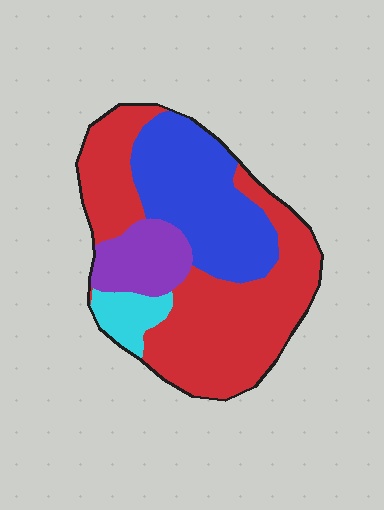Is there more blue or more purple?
Blue.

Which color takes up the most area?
Red, at roughly 50%.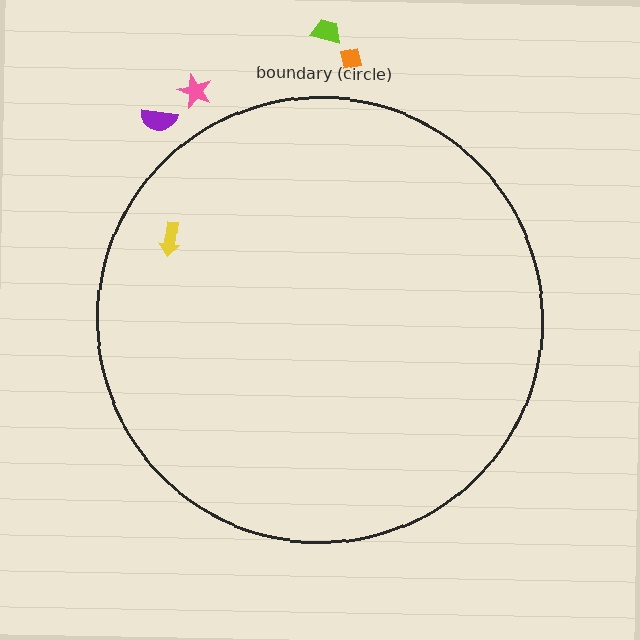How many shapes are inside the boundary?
1 inside, 4 outside.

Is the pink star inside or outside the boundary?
Outside.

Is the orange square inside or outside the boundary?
Outside.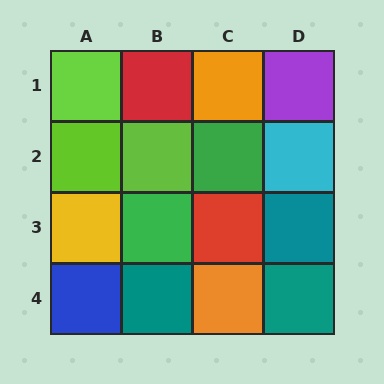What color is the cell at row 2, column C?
Green.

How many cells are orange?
2 cells are orange.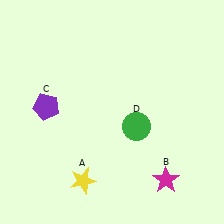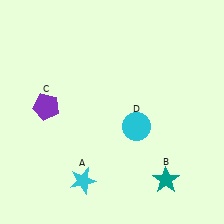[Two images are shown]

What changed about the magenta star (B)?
In Image 1, B is magenta. In Image 2, it changed to teal.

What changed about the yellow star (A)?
In Image 1, A is yellow. In Image 2, it changed to cyan.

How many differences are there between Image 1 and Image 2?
There are 3 differences between the two images.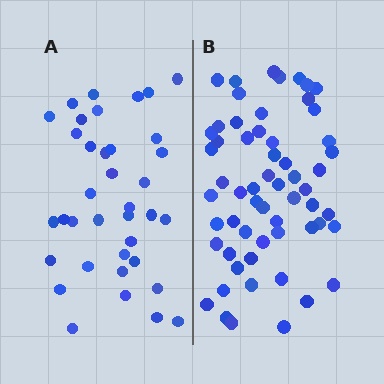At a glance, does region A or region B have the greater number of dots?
Region B (the right region) has more dots.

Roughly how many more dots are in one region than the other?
Region B has approximately 20 more dots than region A.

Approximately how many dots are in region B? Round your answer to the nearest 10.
About 60 dots. (The exact count is 59, which rounds to 60.)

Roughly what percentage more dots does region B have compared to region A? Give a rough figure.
About 60% more.